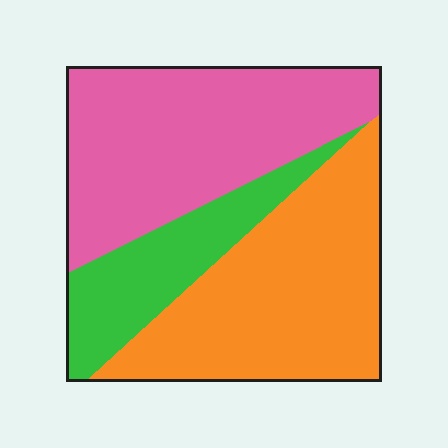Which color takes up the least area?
Green, at roughly 20%.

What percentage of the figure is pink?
Pink covers about 40% of the figure.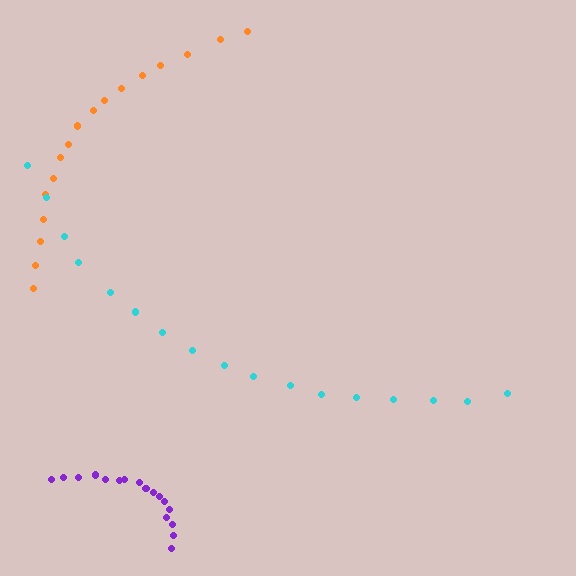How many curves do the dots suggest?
There are 3 distinct paths.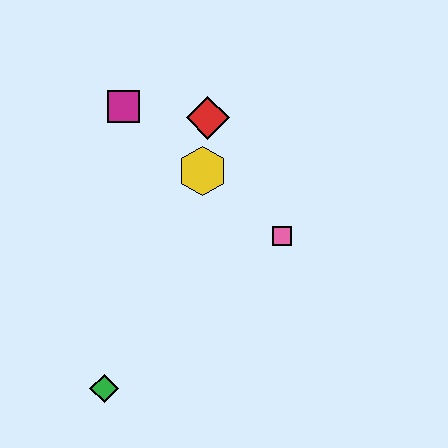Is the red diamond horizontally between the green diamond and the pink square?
Yes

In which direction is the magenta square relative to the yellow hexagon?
The magenta square is to the left of the yellow hexagon.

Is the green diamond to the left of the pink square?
Yes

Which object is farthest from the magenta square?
The green diamond is farthest from the magenta square.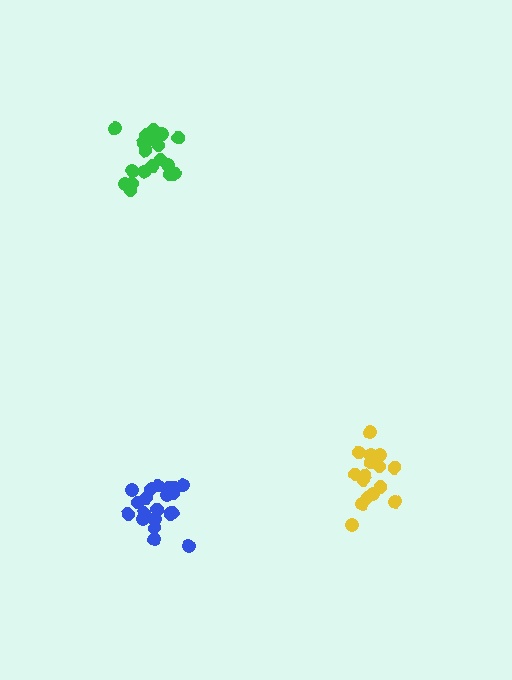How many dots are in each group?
Group 1: 20 dots, Group 2: 18 dots, Group 3: 21 dots (59 total).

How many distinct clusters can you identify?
There are 3 distinct clusters.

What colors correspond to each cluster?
The clusters are colored: green, yellow, blue.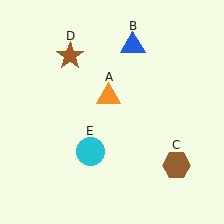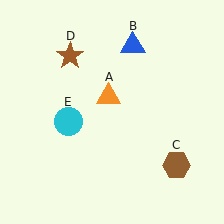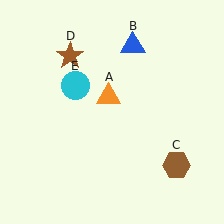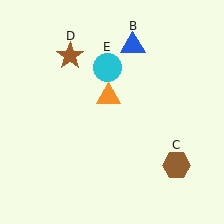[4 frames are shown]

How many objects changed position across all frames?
1 object changed position: cyan circle (object E).